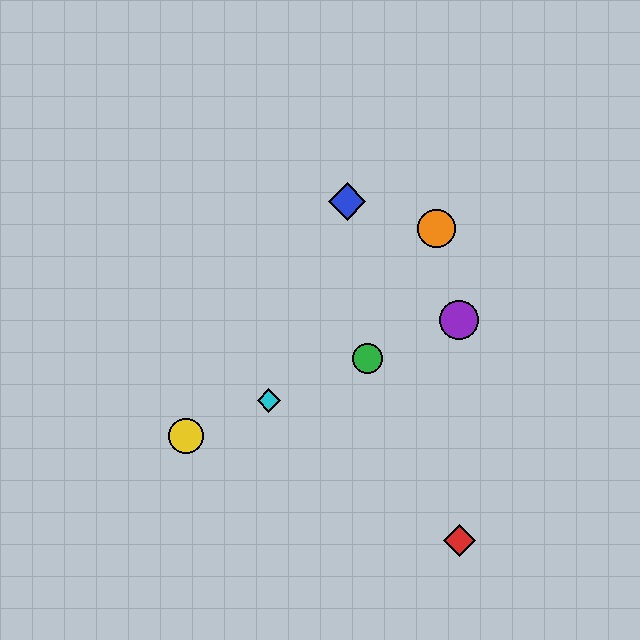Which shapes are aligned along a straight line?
The green circle, the yellow circle, the purple circle, the cyan diamond are aligned along a straight line.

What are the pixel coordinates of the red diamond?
The red diamond is at (460, 540).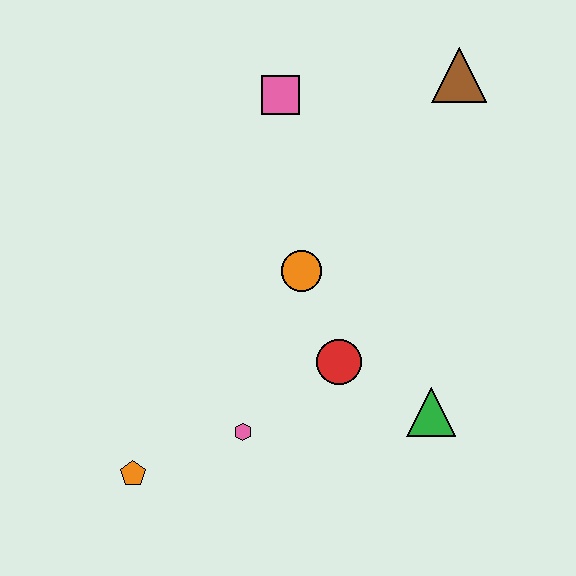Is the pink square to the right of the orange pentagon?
Yes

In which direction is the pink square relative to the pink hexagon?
The pink square is above the pink hexagon.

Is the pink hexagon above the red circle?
No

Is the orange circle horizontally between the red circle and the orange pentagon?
Yes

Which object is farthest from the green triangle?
The pink square is farthest from the green triangle.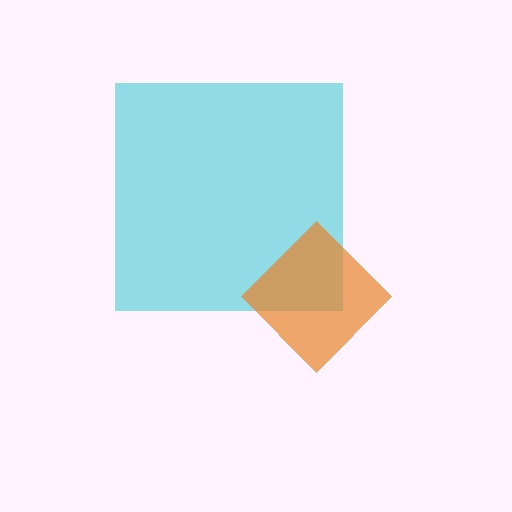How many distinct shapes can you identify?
There are 2 distinct shapes: a cyan square, an orange diamond.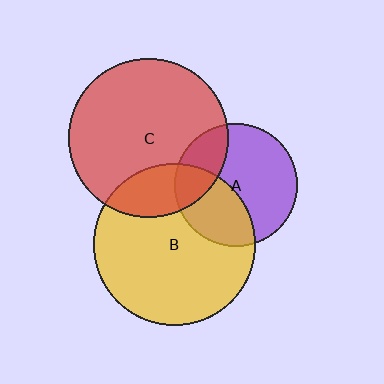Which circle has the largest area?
Circle B (yellow).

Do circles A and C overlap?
Yes.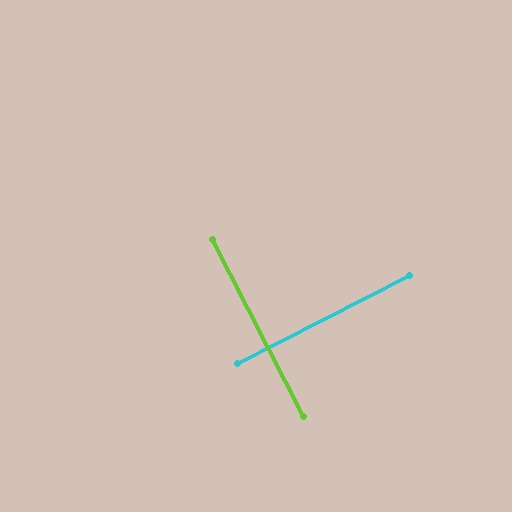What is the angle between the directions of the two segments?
Approximately 90 degrees.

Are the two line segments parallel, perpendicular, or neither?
Perpendicular — they meet at approximately 90°.